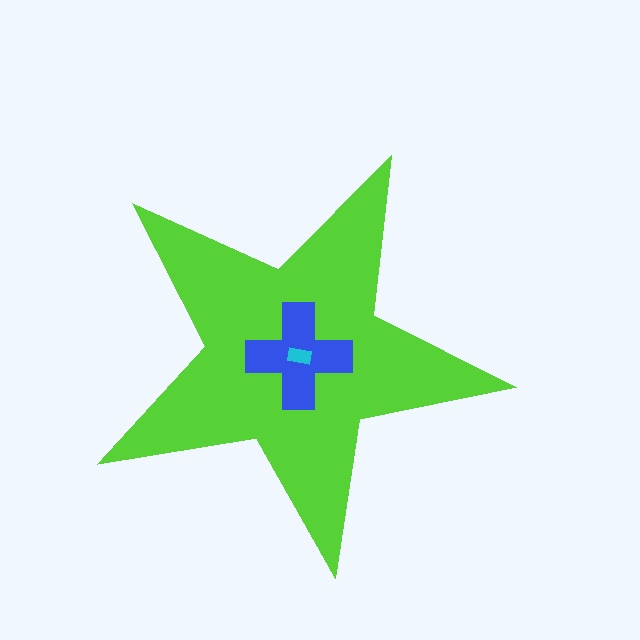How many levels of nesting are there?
3.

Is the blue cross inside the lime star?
Yes.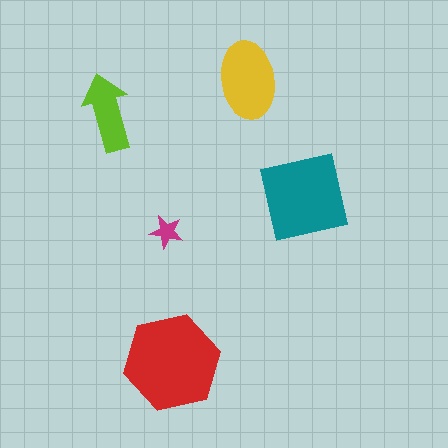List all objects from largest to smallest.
The red hexagon, the teal square, the yellow ellipse, the lime arrow, the magenta star.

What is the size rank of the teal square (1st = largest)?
2nd.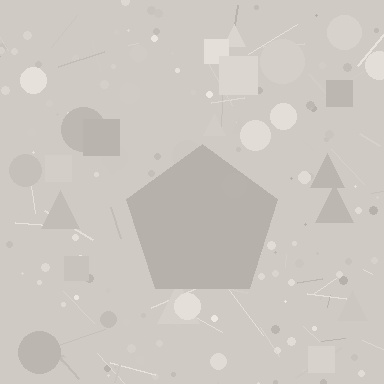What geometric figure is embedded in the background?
A pentagon is embedded in the background.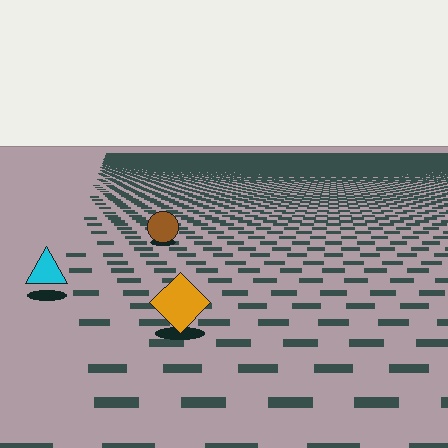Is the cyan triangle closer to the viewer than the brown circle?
Yes. The cyan triangle is closer — you can tell from the texture gradient: the ground texture is coarser near it.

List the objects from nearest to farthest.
From nearest to farthest: the orange diamond, the cyan triangle, the brown circle.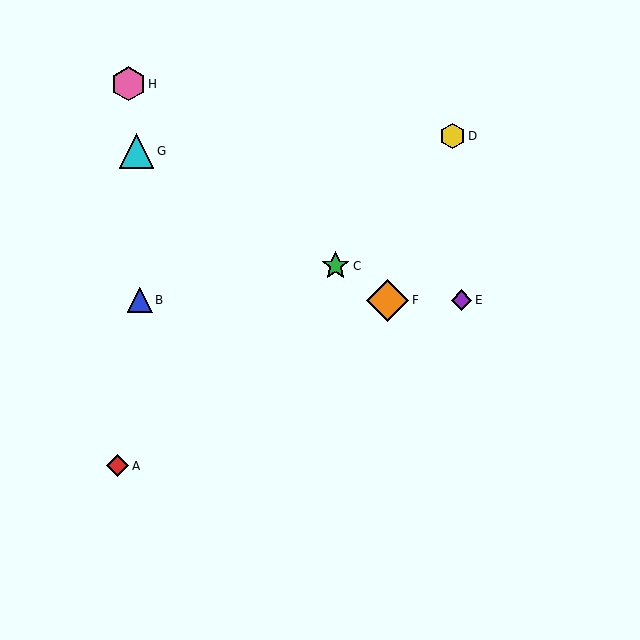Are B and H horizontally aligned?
No, B is at y≈300 and H is at y≈84.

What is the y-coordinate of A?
Object A is at y≈466.